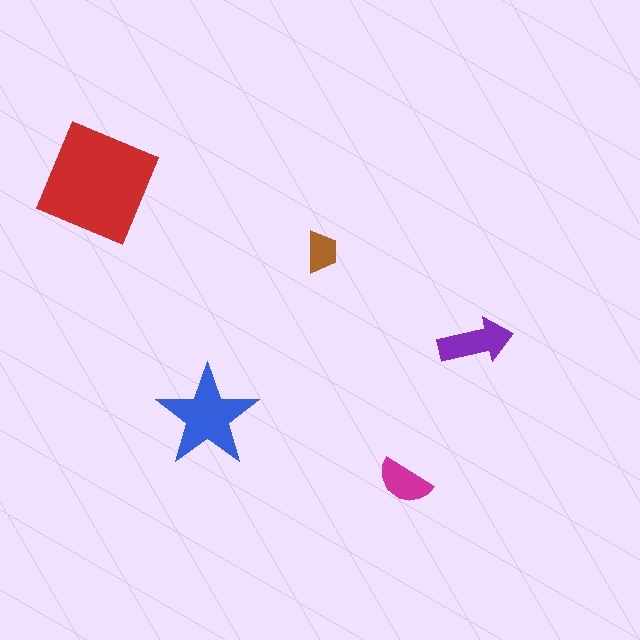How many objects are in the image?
There are 5 objects in the image.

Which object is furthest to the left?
The red square is leftmost.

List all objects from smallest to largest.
The brown trapezoid, the magenta semicircle, the purple arrow, the blue star, the red square.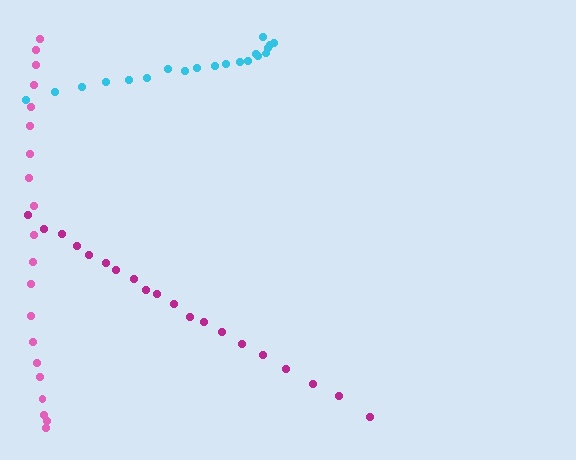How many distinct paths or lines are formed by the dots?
There are 3 distinct paths.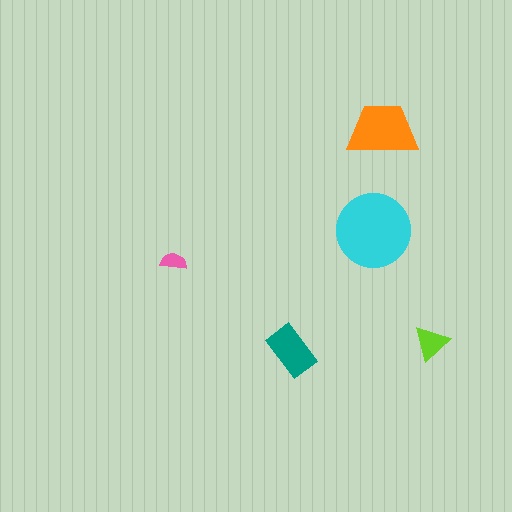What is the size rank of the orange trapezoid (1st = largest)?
2nd.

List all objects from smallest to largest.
The pink semicircle, the lime triangle, the teal rectangle, the orange trapezoid, the cyan circle.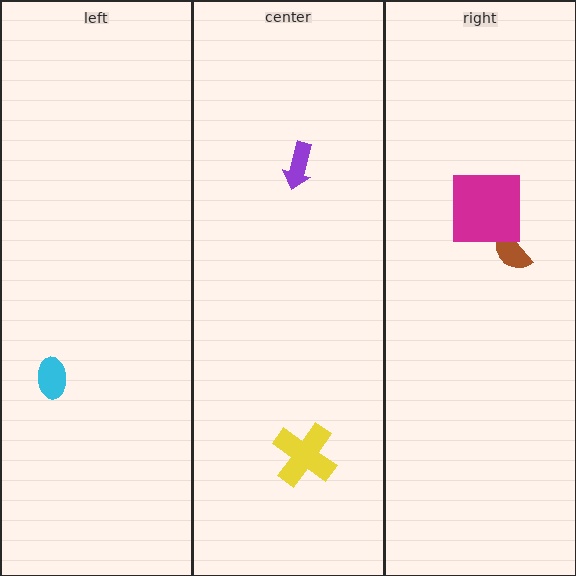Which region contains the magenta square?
The right region.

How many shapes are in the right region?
2.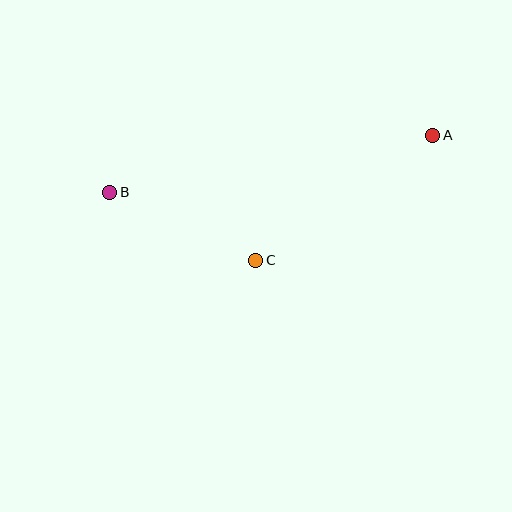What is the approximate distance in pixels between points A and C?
The distance between A and C is approximately 216 pixels.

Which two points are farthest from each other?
Points A and B are farthest from each other.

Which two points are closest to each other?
Points B and C are closest to each other.